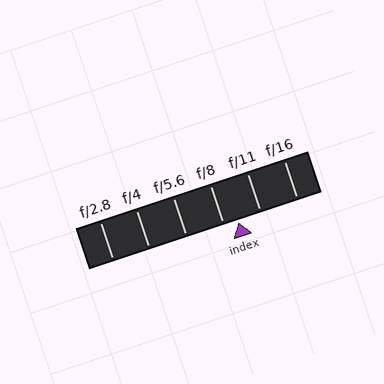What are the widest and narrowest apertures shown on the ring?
The widest aperture shown is f/2.8 and the narrowest is f/16.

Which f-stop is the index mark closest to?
The index mark is closest to f/8.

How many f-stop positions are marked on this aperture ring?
There are 6 f-stop positions marked.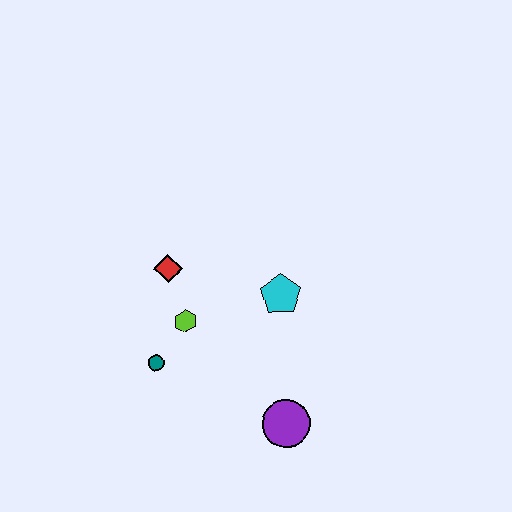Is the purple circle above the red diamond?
No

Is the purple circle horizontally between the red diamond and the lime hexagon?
No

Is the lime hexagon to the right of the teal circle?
Yes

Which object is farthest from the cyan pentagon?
The teal circle is farthest from the cyan pentagon.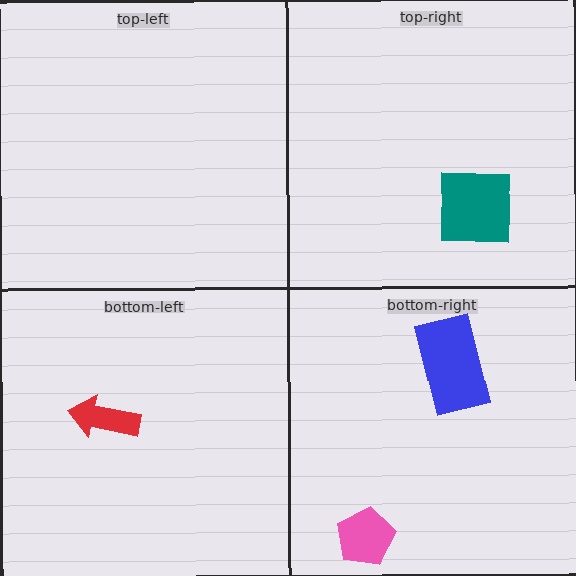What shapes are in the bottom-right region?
The pink pentagon, the blue rectangle.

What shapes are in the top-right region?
The teal square.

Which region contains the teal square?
The top-right region.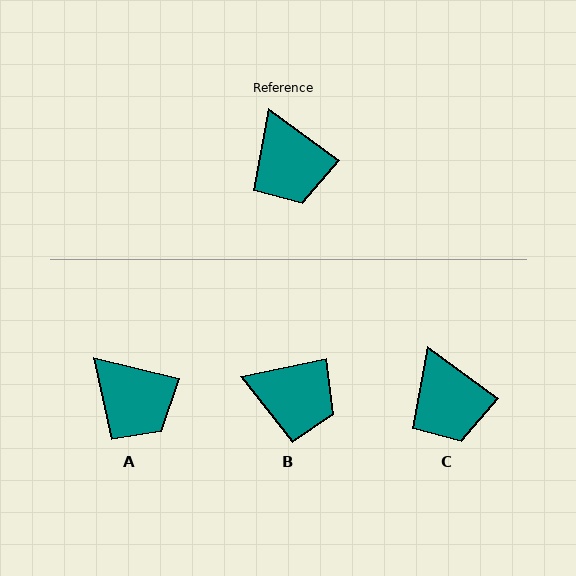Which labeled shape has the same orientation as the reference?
C.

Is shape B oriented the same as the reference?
No, it is off by about 48 degrees.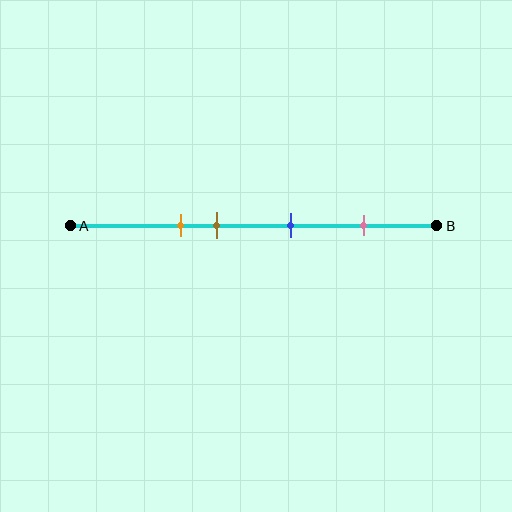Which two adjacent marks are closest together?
The orange and brown marks are the closest adjacent pair.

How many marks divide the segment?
There are 4 marks dividing the segment.